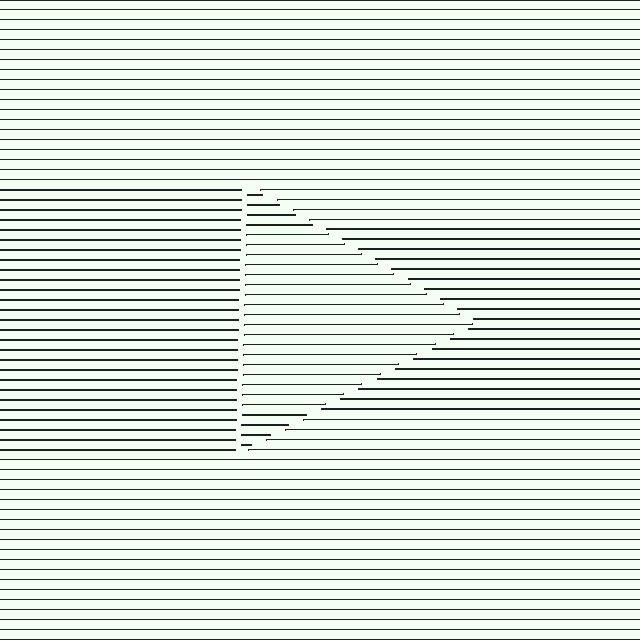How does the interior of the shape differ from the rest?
The interior of the shape contains the same grating, shifted by half a period — the contour is defined by the phase discontinuity where line-ends from the inner and outer gratings abut.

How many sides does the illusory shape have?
3 sides — the line-ends trace a triangle.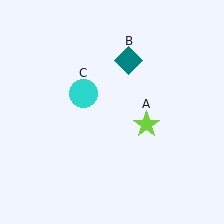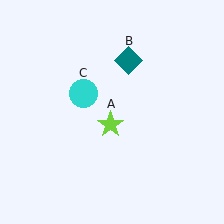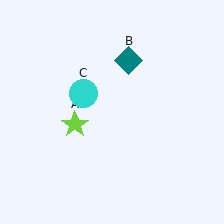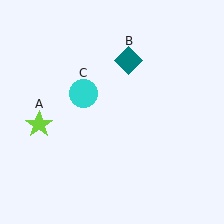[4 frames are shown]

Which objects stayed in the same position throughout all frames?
Teal diamond (object B) and cyan circle (object C) remained stationary.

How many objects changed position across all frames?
1 object changed position: lime star (object A).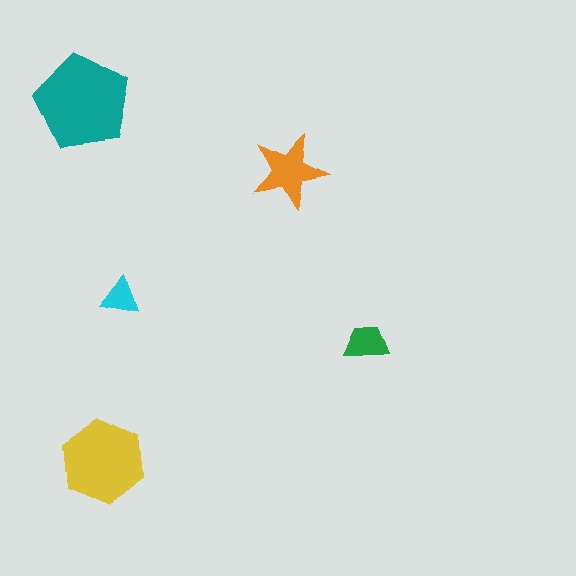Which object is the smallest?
The cyan triangle.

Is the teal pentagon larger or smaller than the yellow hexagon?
Larger.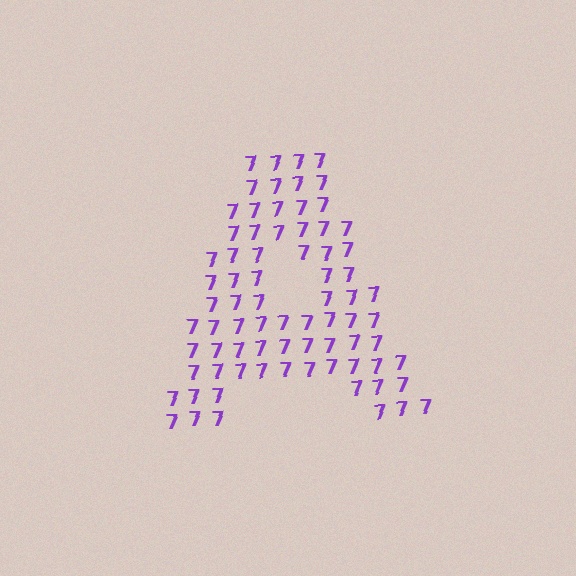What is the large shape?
The large shape is the letter A.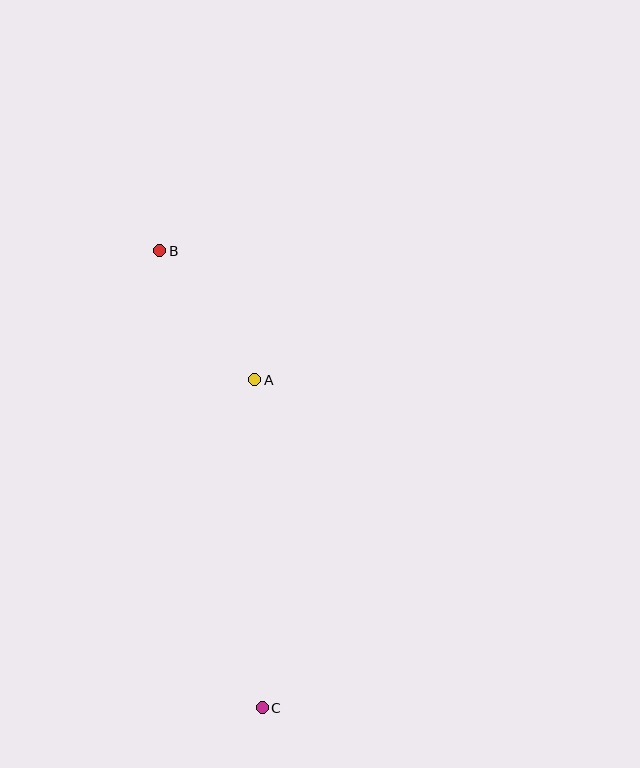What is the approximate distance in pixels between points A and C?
The distance between A and C is approximately 328 pixels.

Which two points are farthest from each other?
Points B and C are farthest from each other.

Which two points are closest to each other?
Points A and B are closest to each other.